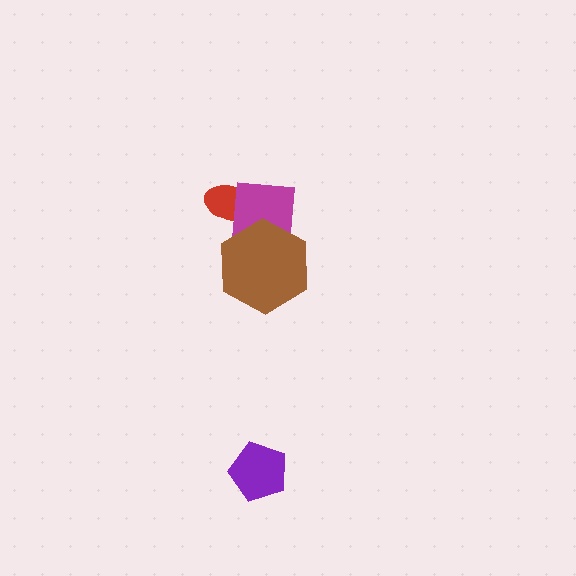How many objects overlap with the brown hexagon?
1 object overlaps with the brown hexagon.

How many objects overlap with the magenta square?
2 objects overlap with the magenta square.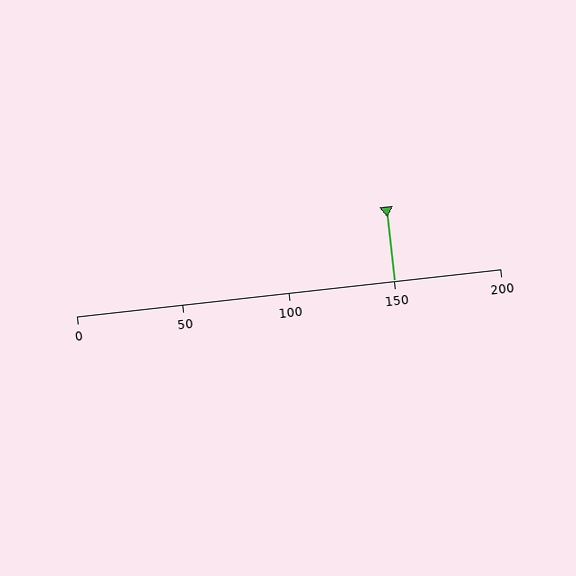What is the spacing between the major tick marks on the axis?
The major ticks are spaced 50 apart.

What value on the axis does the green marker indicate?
The marker indicates approximately 150.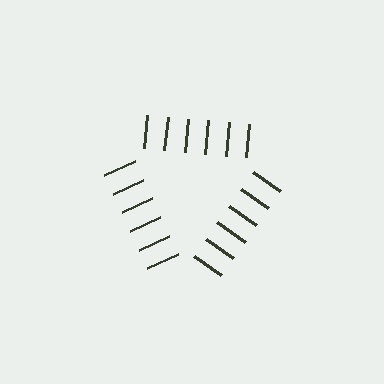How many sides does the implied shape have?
3 sides — the line-ends trace a triangle.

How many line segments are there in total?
18 — 6 along each of the 3 edges.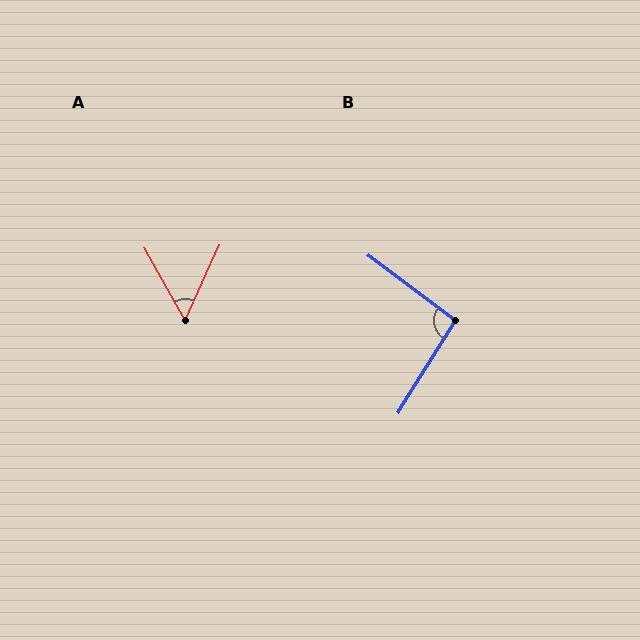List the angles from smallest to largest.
A (54°), B (95°).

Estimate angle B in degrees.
Approximately 95 degrees.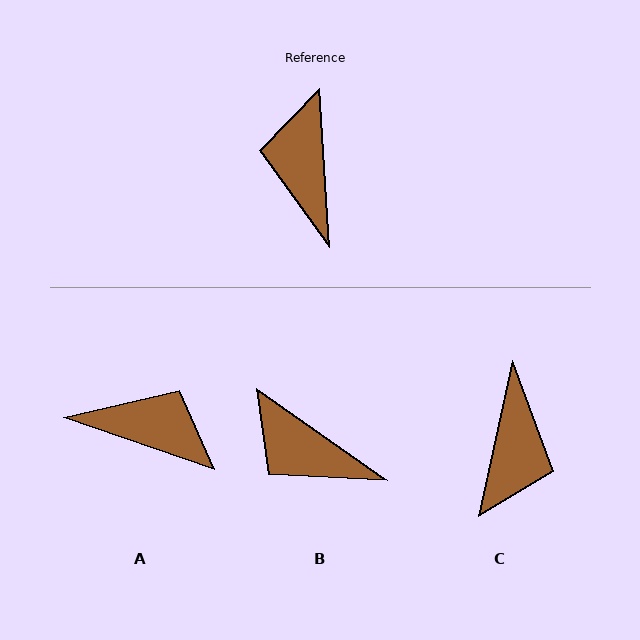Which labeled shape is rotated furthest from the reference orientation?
C, about 165 degrees away.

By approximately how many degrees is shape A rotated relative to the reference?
Approximately 113 degrees clockwise.